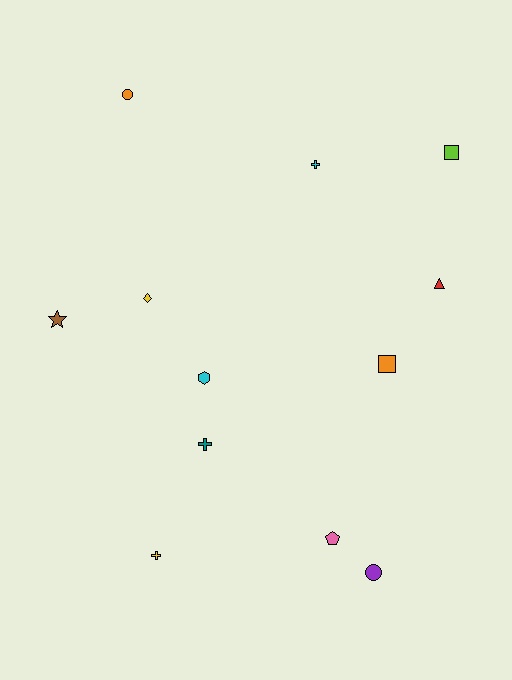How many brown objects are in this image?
There is 1 brown object.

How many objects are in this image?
There are 12 objects.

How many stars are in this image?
There is 1 star.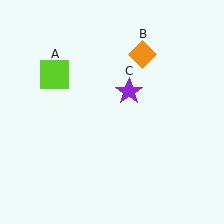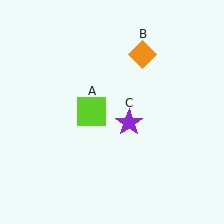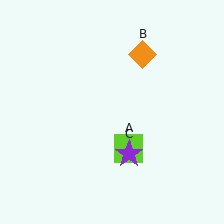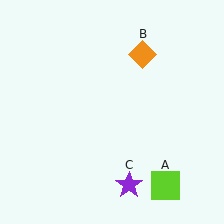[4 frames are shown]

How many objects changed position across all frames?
2 objects changed position: lime square (object A), purple star (object C).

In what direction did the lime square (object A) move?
The lime square (object A) moved down and to the right.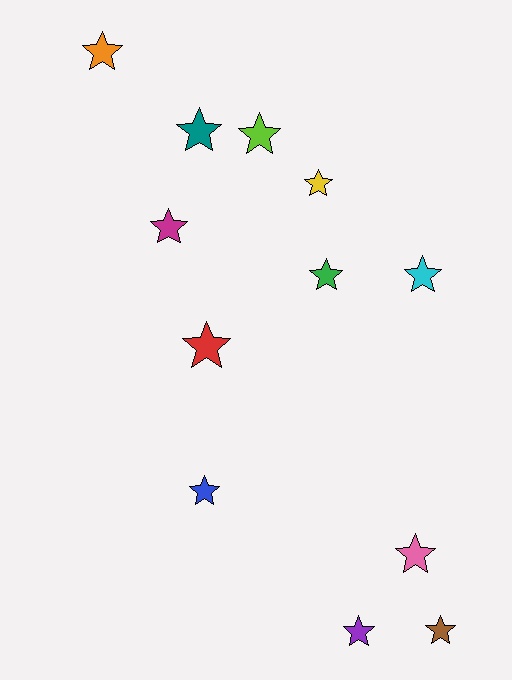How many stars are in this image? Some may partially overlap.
There are 12 stars.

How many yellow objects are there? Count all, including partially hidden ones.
There is 1 yellow object.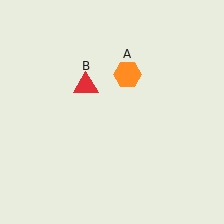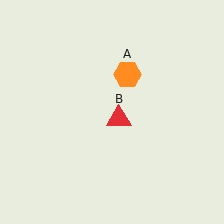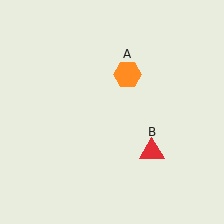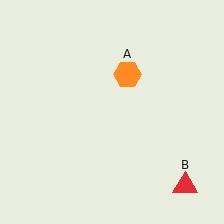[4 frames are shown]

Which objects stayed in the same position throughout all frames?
Orange hexagon (object A) remained stationary.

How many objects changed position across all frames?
1 object changed position: red triangle (object B).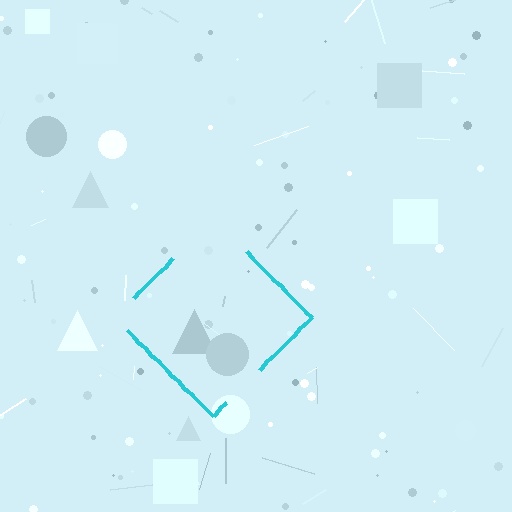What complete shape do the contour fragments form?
The contour fragments form a diamond.